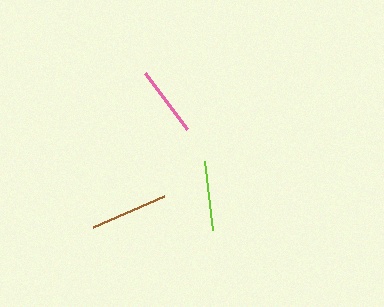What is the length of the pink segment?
The pink segment is approximately 70 pixels long.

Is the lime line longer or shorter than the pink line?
The pink line is longer than the lime line.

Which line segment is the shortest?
The lime line is the shortest at approximately 69 pixels.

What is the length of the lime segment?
The lime segment is approximately 69 pixels long.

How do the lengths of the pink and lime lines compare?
The pink and lime lines are approximately the same length.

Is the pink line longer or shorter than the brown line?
The brown line is longer than the pink line.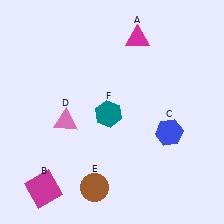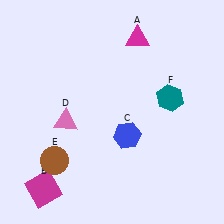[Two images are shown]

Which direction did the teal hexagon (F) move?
The teal hexagon (F) moved right.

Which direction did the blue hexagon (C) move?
The blue hexagon (C) moved left.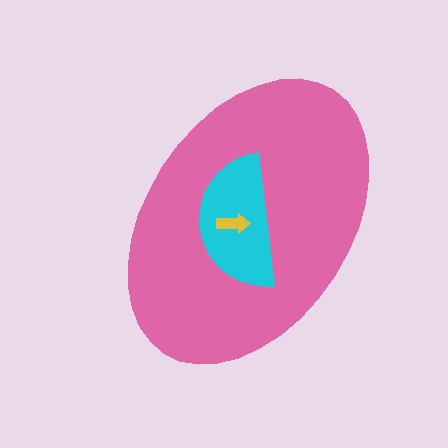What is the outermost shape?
The pink ellipse.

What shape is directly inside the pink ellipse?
The cyan semicircle.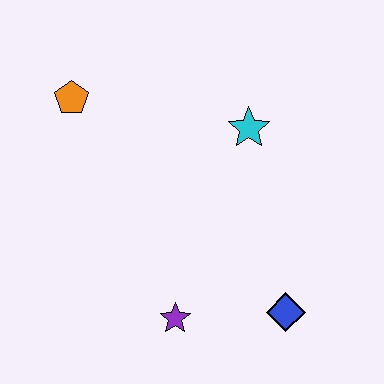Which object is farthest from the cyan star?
The purple star is farthest from the cyan star.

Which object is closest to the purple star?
The blue diamond is closest to the purple star.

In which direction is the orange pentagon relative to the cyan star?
The orange pentagon is to the left of the cyan star.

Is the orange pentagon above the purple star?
Yes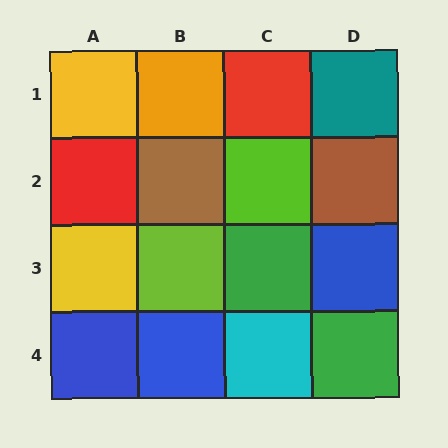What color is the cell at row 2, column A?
Red.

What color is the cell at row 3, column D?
Blue.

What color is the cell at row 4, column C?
Cyan.